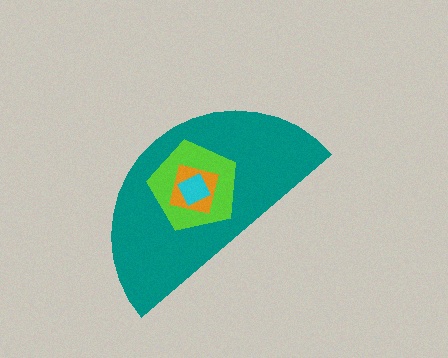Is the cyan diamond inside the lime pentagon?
Yes.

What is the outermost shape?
The teal semicircle.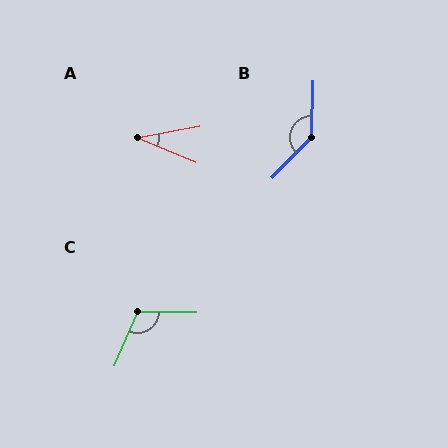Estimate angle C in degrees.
Approximately 112 degrees.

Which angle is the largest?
B, at approximately 137 degrees.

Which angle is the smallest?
A, at approximately 33 degrees.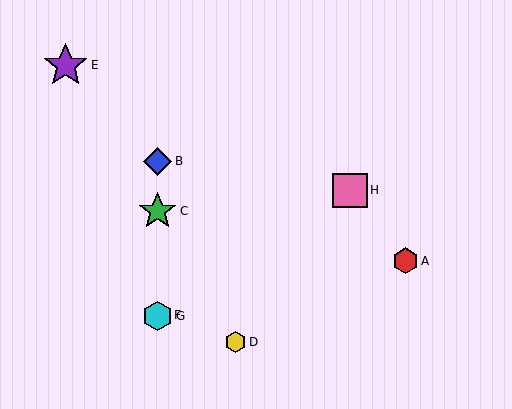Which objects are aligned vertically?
Objects B, C, F, G are aligned vertically.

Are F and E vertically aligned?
No, F is at x≈158 and E is at x≈66.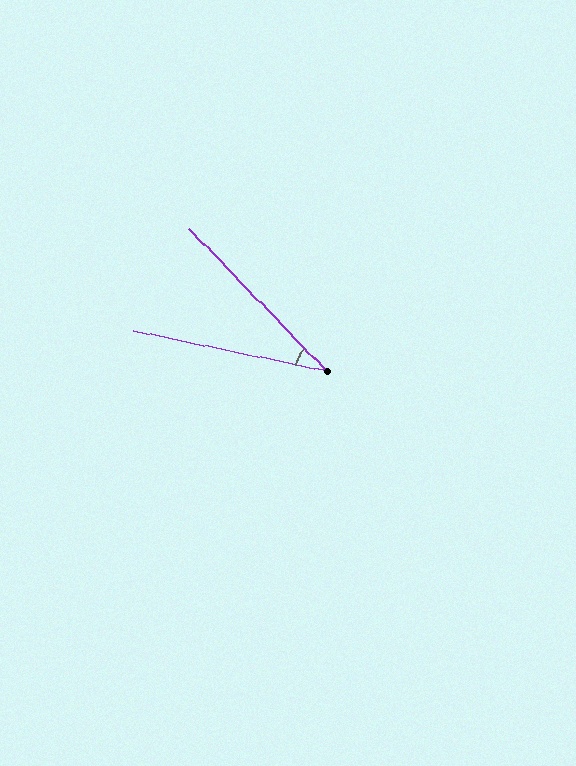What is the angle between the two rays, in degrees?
Approximately 34 degrees.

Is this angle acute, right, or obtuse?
It is acute.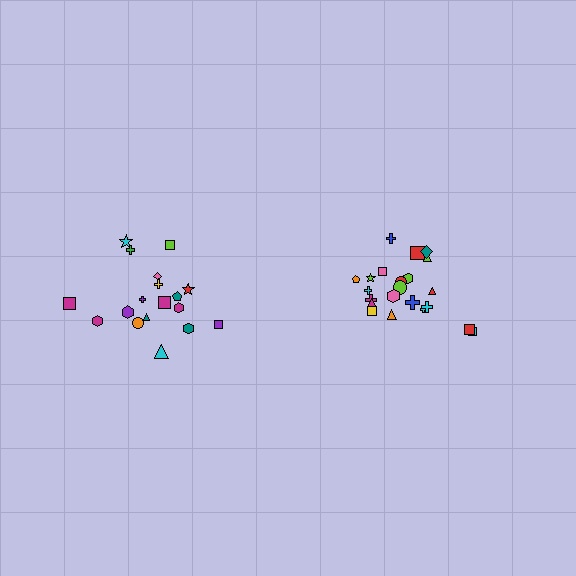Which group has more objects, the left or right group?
The right group.